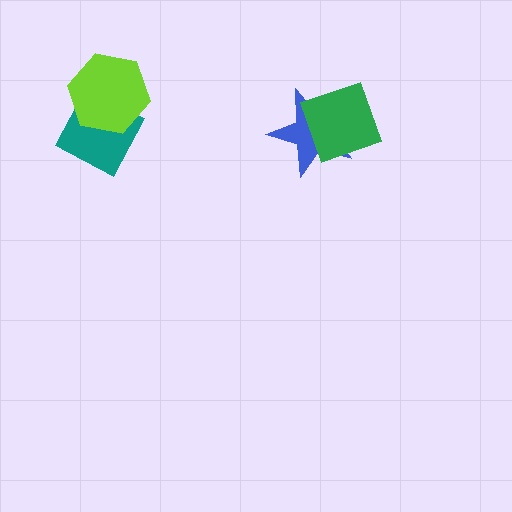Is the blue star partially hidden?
Yes, it is partially covered by another shape.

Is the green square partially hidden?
No, no other shape covers it.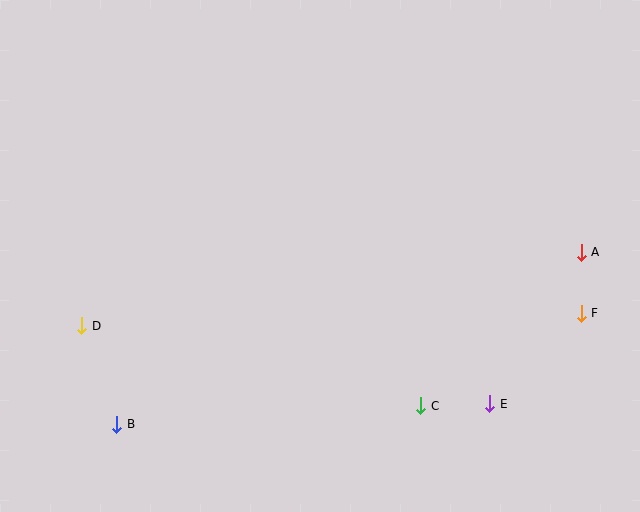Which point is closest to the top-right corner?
Point A is closest to the top-right corner.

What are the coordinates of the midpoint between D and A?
The midpoint between D and A is at (331, 289).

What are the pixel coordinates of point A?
Point A is at (581, 252).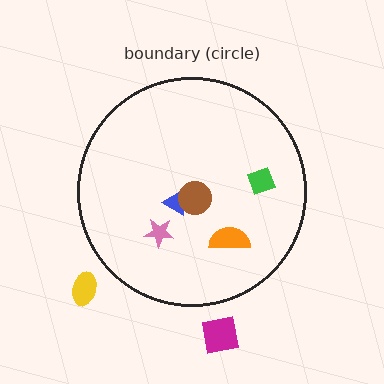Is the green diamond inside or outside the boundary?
Inside.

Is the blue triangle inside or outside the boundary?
Inside.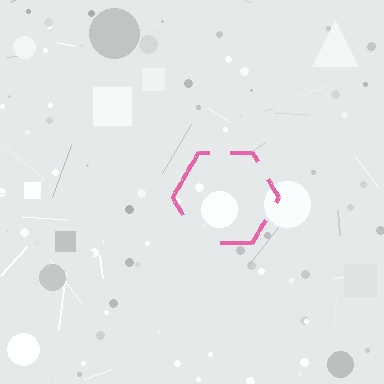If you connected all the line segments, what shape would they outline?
They would outline a hexagon.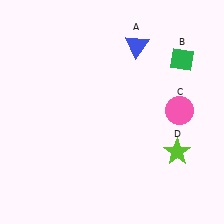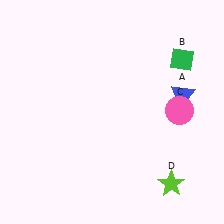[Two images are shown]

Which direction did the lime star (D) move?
The lime star (D) moved down.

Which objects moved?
The objects that moved are: the blue triangle (A), the lime star (D).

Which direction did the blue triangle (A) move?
The blue triangle (A) moved down.